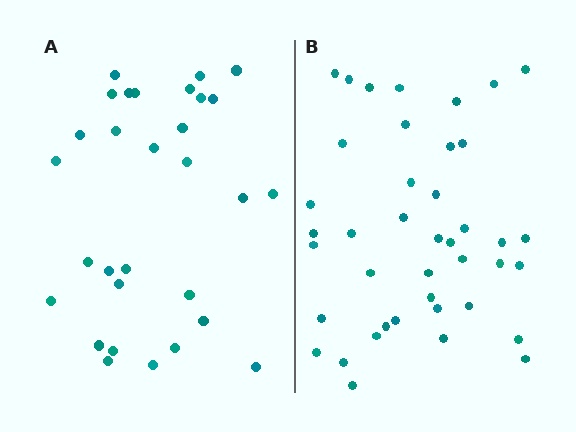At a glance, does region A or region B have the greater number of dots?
Region B (the right region) has more dots.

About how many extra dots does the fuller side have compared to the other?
Region B has roughly 12 or so more dots than region A.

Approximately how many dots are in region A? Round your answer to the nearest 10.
About 30 dots.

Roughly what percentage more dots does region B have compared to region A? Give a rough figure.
About 35% more.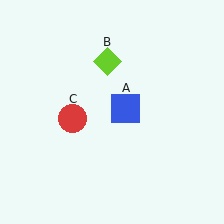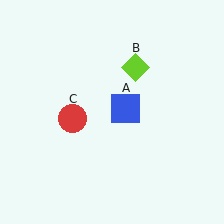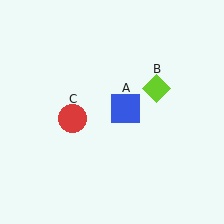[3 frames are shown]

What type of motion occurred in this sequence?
The lime diamond (object B) rotated clockwise around the center of the scene.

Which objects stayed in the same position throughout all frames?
Blue square (object A) and red circle (object C) remained stationary.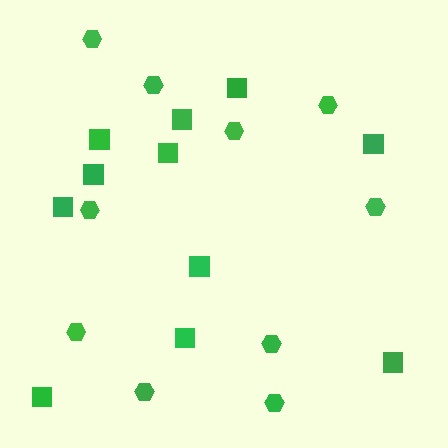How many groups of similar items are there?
There are 2 groups: one group of squares (11) and one group of hexagons (10).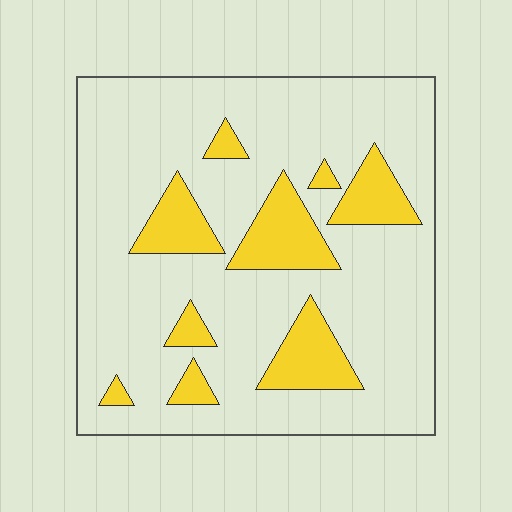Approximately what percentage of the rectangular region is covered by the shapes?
Approximately 20%.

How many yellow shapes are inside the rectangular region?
9.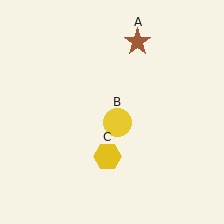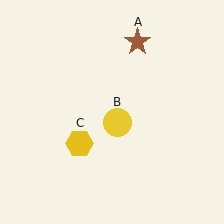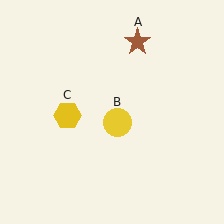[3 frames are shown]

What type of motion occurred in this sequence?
The yellow hexagon (object C) rotated clockwise around the center of the scene.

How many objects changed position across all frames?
1 object changed position: yellow hexagon (object C).